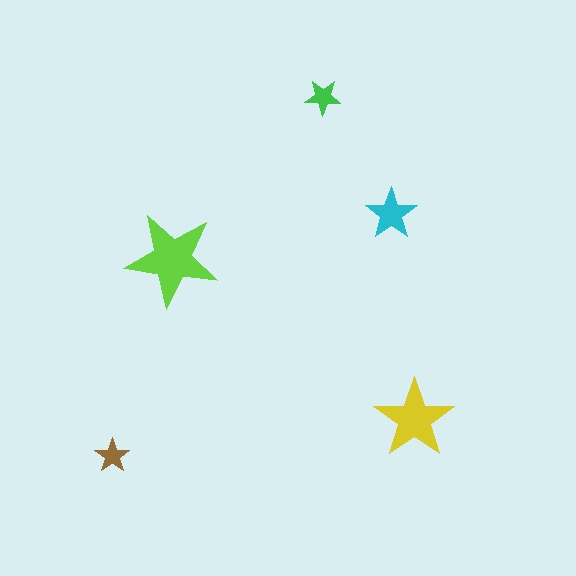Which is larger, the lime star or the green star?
The lime one.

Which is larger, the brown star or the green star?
The green one.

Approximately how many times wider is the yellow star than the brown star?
About 2.5 times wider.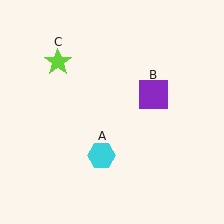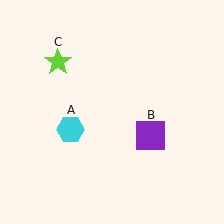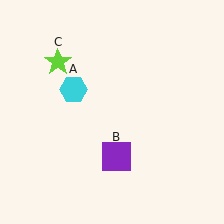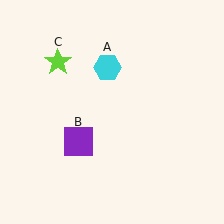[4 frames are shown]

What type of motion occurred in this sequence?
The cyan hexagon (object A), purple square (object B) rotated clockwise around the center of the scene.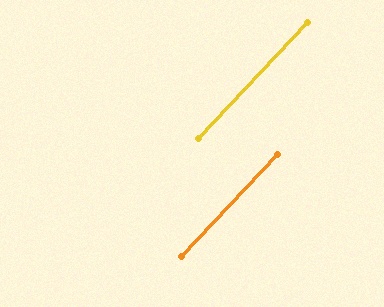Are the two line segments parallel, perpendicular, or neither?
Parallel — their directions differ by only 0.1°.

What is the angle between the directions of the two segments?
Approximately 0 degrees.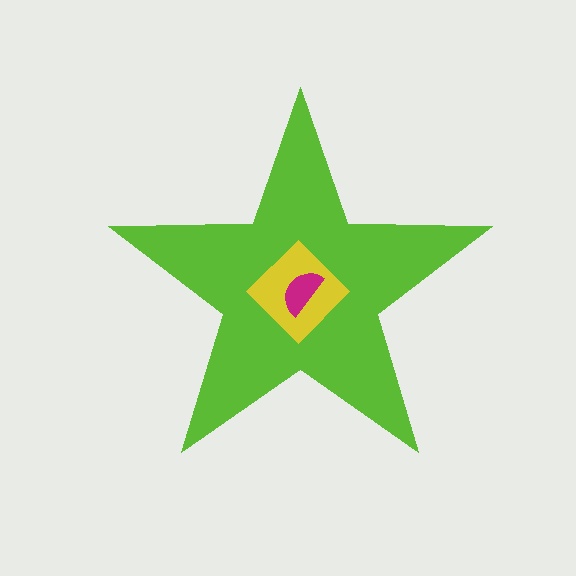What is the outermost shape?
The lime star.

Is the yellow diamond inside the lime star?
Yes.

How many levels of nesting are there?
3.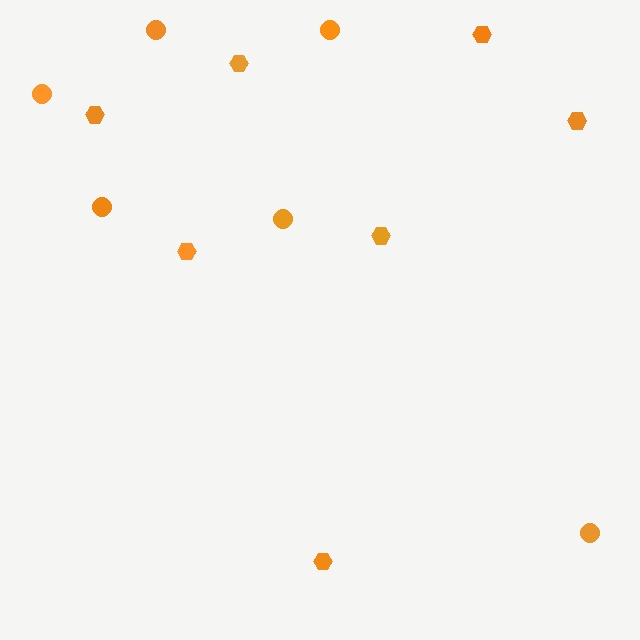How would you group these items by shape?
There are 2 groups: one group of hexagons (7) and one group of circles (6).